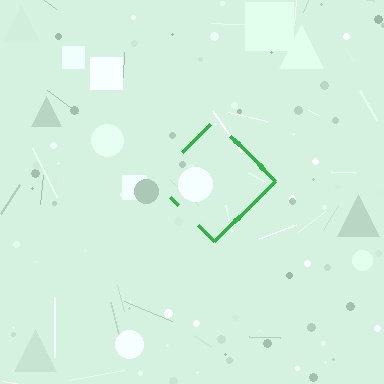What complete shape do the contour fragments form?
The contour fragments form a diamond.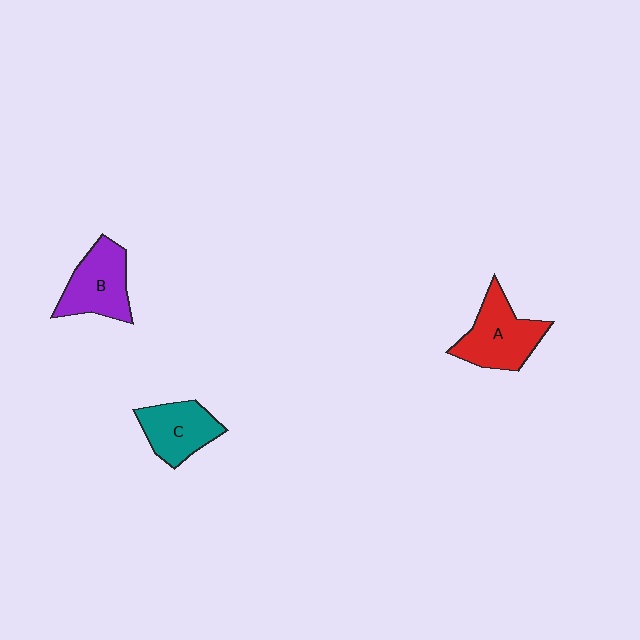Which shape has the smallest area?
Shape C (teal).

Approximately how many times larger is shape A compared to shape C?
Approximately 1.2 times.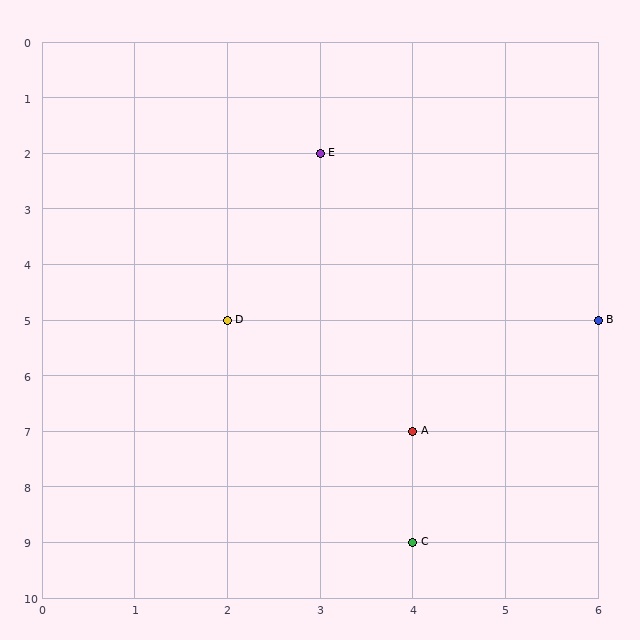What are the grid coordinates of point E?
Point E is at grid coordinates (3, 2).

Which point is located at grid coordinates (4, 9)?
Point C is at (4, 9).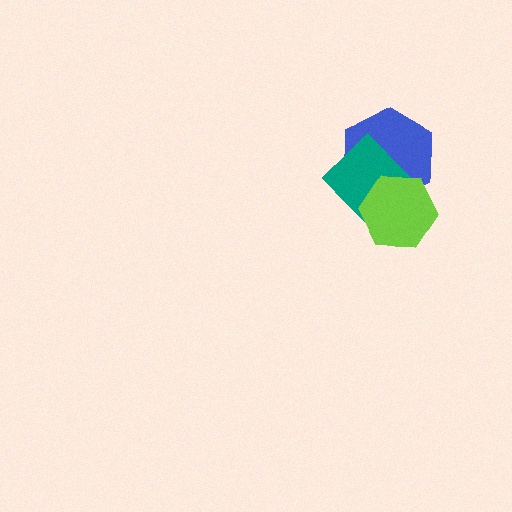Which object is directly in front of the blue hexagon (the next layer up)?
The teal diamond is directly in front of the blue hexagon.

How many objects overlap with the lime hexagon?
2 objects overlap with the lime hexagon.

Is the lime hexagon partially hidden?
No, no other shape covers it.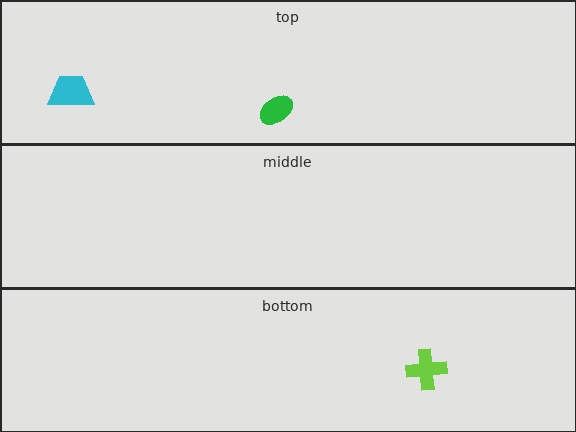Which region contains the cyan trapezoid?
The top region.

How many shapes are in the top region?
2.